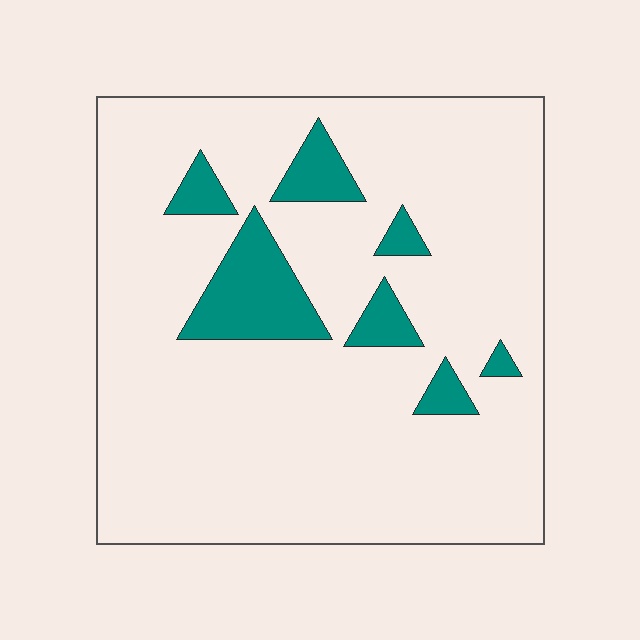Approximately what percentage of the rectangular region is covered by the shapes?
Approximately 10%.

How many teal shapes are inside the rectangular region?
7.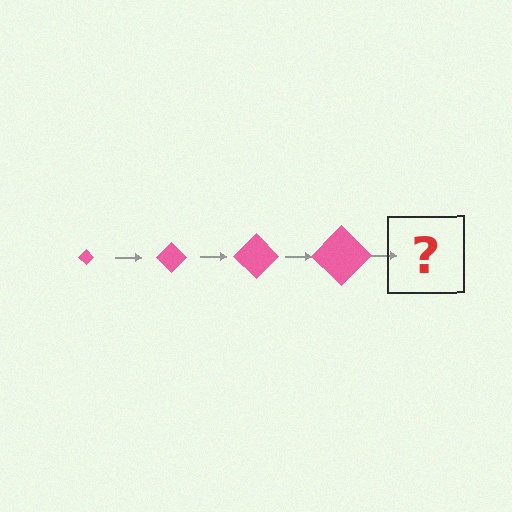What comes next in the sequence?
The next element should be a pink diamond, larger than the previous one.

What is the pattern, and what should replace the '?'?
The pattern is that the diamond gets progressively larger each step. The '?' should be a pink diamond, larger than the previous one.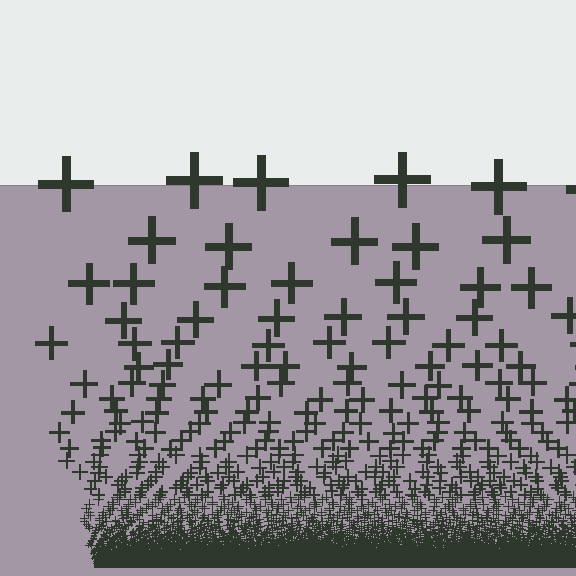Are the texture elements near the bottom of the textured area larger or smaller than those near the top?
Smaller. The gradient is inverted — elements near the bottom are smaller and denser.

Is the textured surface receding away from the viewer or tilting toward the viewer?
The surface appears to tilt toward the viewer. Texture elements get larger and sparser toward the top.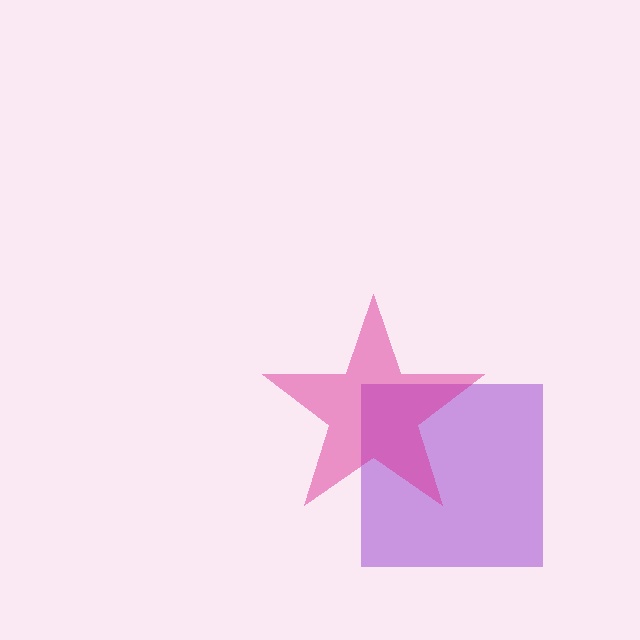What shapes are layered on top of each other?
The layered shapes are: a purple square, a magenta star.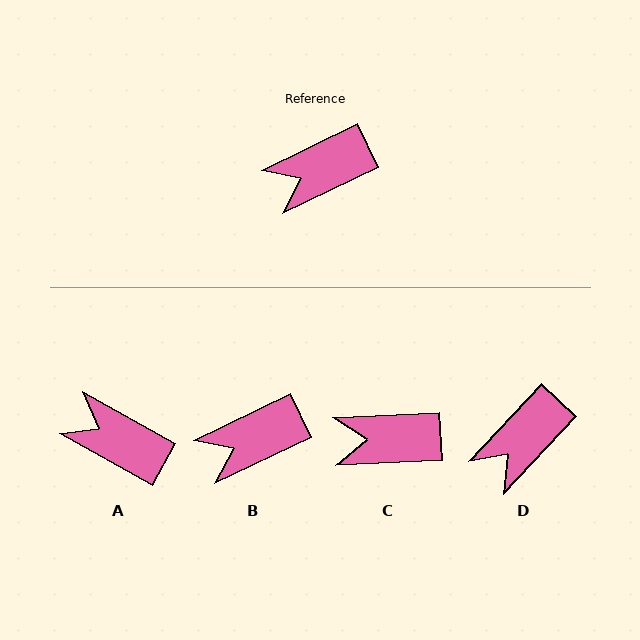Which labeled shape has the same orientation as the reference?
B.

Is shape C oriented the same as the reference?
No, it is off by about 23 degrees.